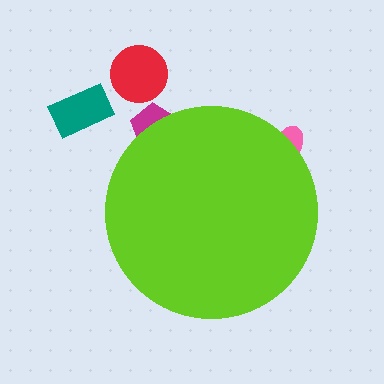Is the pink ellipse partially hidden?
Yes, the pink ellipse is partially hidden behind the lime circle.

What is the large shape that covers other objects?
A lime circle.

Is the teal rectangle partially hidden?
No, the teal rectangle is fully visible.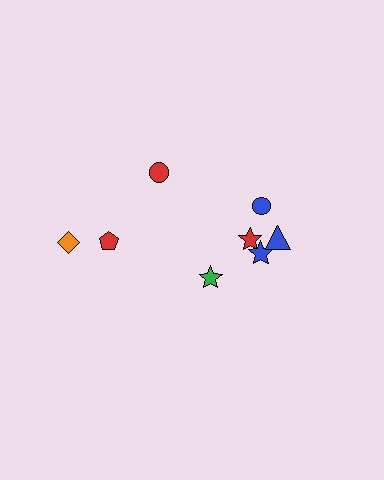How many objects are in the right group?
There are 5 objects.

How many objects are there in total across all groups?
There are 8 objects.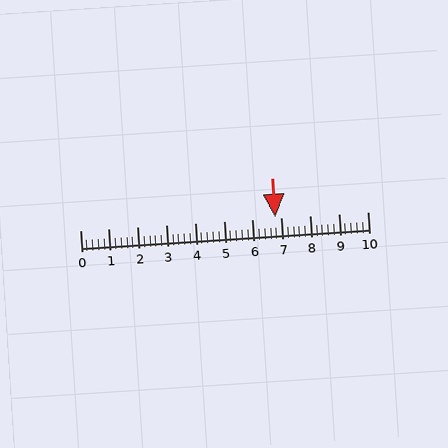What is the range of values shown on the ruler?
The ruler shows values from 0 to 10.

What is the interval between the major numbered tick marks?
The major tick marks are spaced 1 units apart.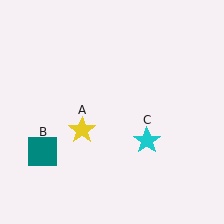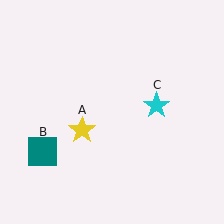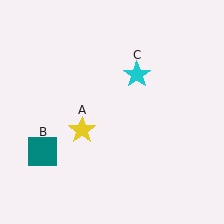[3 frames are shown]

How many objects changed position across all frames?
1 object changed position: cyan star (object C).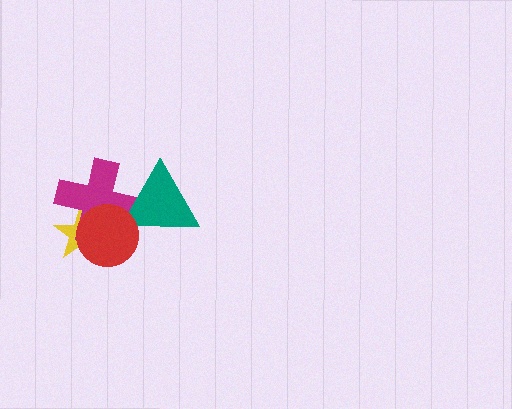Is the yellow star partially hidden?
Yes, it is partially covered by another shape.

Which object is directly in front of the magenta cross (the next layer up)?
The teal triangle is directly in front of the magenta cross.